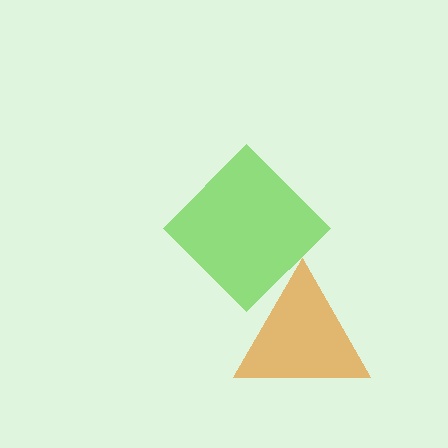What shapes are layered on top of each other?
The layered shapes are: a lime diamond, an orange triangle.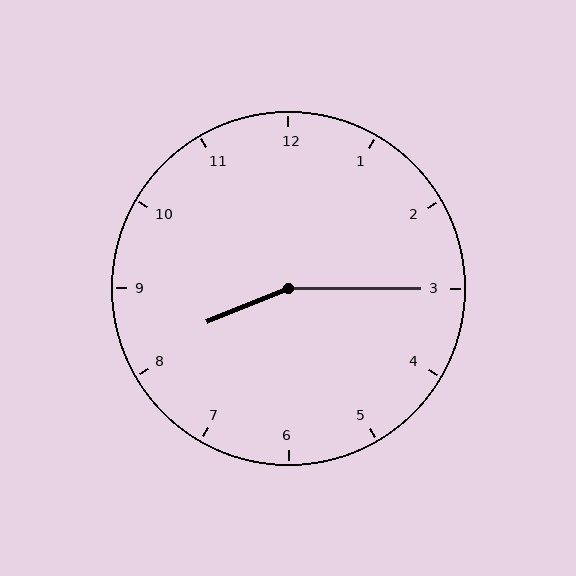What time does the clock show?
8:15.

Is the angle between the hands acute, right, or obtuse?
It is obtuse.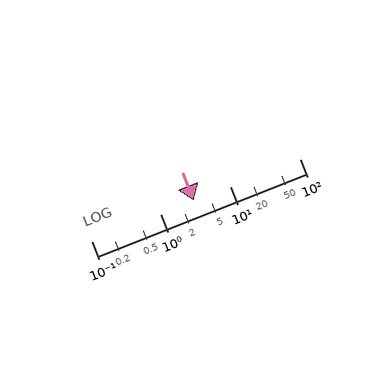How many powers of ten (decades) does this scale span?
The scale spans 3 decades, from 0.1 to 100.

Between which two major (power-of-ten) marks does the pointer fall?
The pointer is between 1 and 10.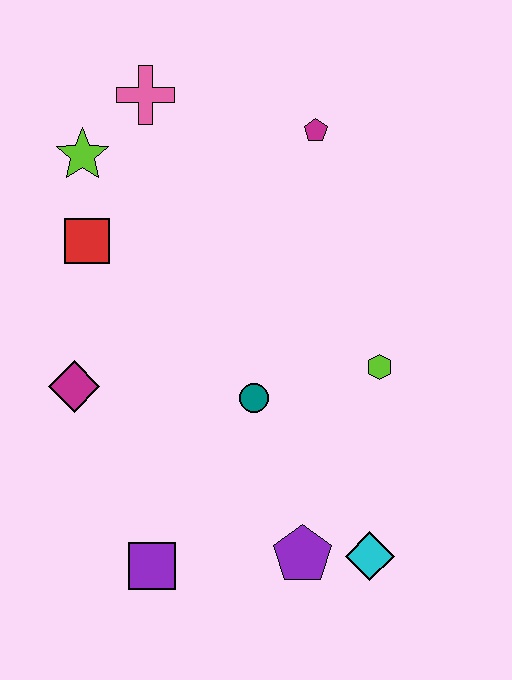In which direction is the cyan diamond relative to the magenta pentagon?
The cyan diamond is below the magenta pentagon.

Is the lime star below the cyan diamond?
No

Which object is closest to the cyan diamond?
The purple pentagon is closest to the cyan diamond.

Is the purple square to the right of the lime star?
Yes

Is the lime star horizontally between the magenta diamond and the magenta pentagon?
Yes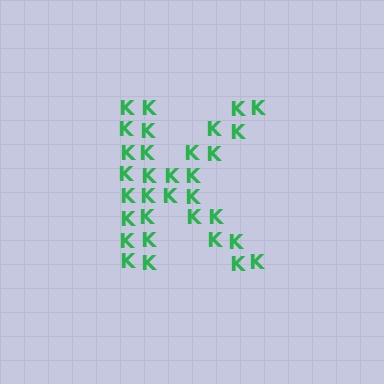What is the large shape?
The large shape is the letter K.